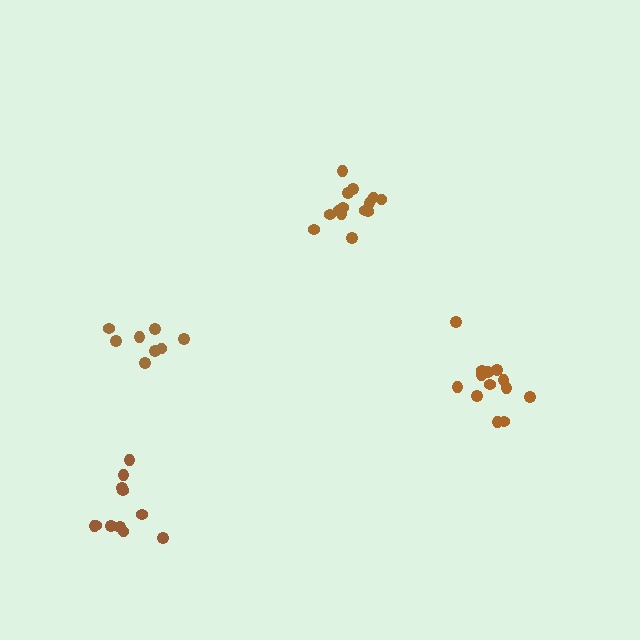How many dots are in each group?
Group 1: 11 dots, Group 2: 8 dots, Group 3: 14 dots, Group 4: 13 dots (46 total).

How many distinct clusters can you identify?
There are 4 distinct clusters.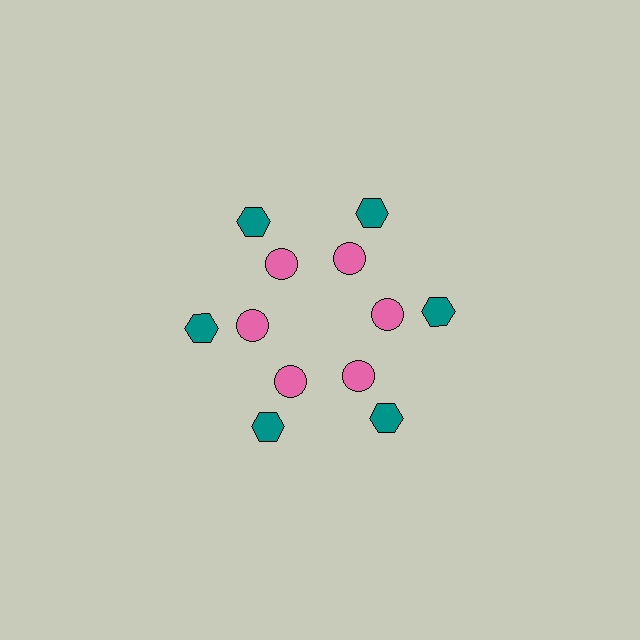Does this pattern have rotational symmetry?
Yes, this pattern has 6-fold rotational symmetry. It looks the same after rotating 60 degrees around the center.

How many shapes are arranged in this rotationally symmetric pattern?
There are 12 shapes, arranged in 6 groups of 2.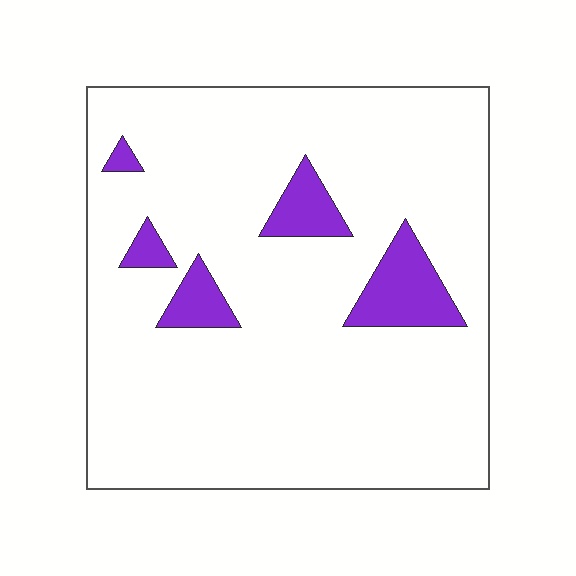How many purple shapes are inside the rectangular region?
5.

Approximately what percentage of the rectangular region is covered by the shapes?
Approximately 10%.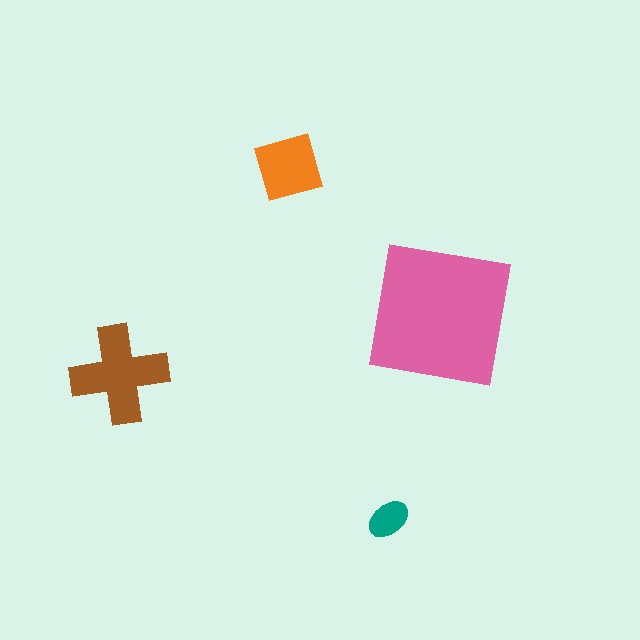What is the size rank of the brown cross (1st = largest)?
2nd.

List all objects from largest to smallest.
The pink square, the brown cross, the orange diamond, the teal ellipse.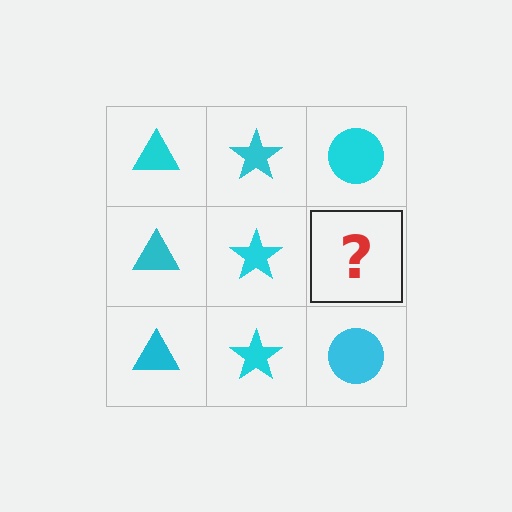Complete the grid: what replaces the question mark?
The question mark should be replaced with a cyan circle.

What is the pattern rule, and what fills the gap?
The rule is that each column has a consistent shape. The gap should be filled with a cyan circle.